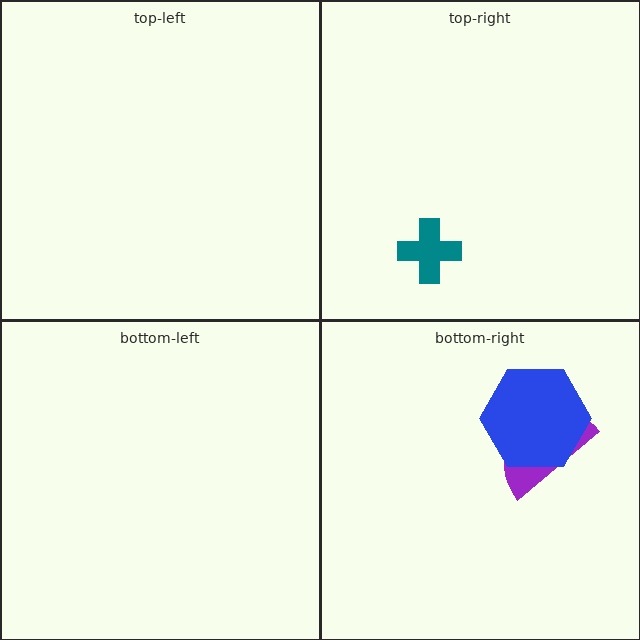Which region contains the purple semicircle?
The bottom-right region.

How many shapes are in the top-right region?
1.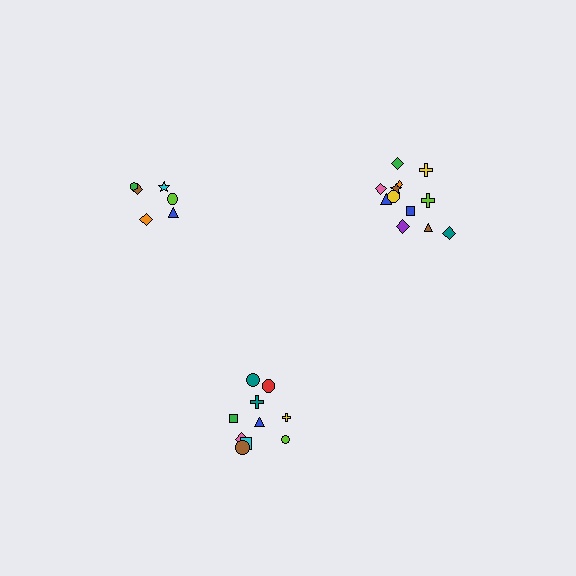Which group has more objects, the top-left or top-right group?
The top-right group.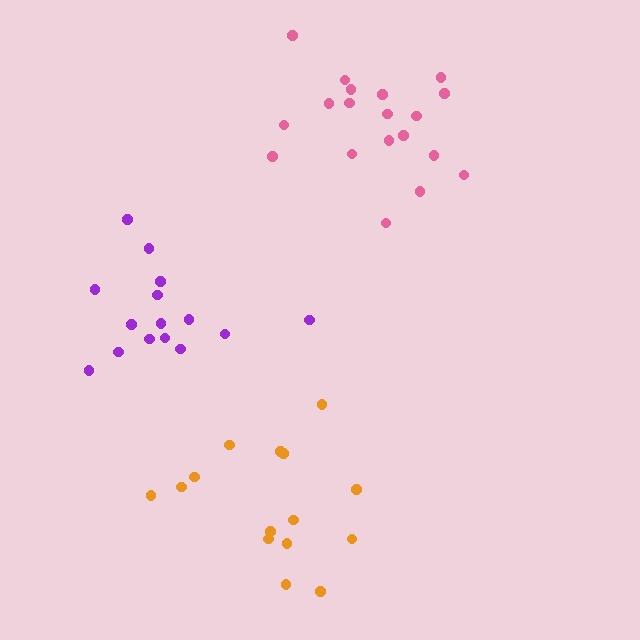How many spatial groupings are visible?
There are 3 spatial groupings.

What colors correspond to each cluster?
The clusters are colored: pink, purple, orange.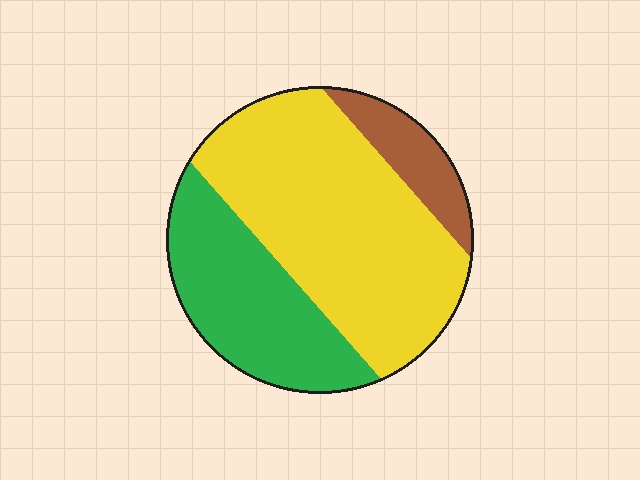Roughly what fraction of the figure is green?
Green takes up between a quarter and a half of the figure.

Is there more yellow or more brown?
Yellow.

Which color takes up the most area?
Yellow, at roughly 55%.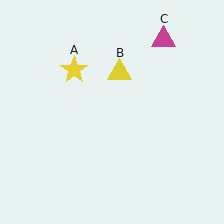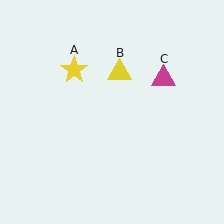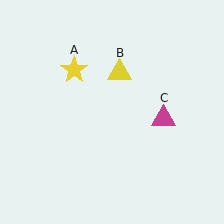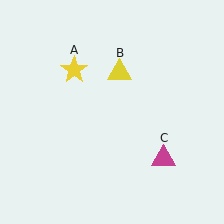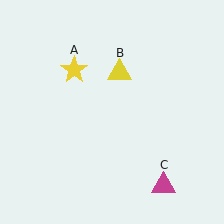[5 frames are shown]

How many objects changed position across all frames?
1 object changed position: magenta triangle (object C).